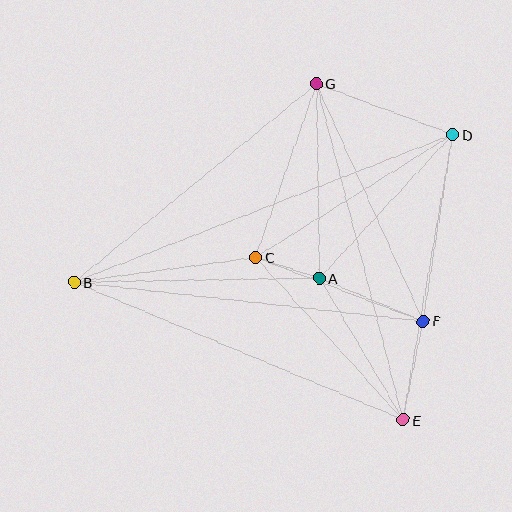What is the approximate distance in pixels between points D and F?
The distance between D and F is approximately 189 pixels.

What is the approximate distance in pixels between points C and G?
The distance between C and G is approximately 184 pixels.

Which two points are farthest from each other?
Points B and D are farthest from each other.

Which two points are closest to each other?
Points A and C are closest to each other.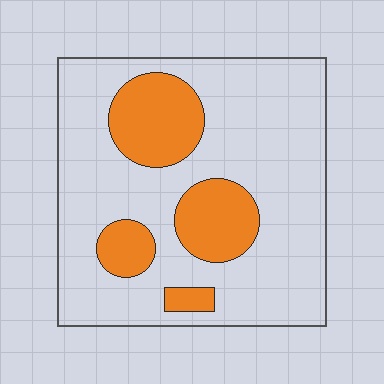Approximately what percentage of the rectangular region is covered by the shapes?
Approximately 25%.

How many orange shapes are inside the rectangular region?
4.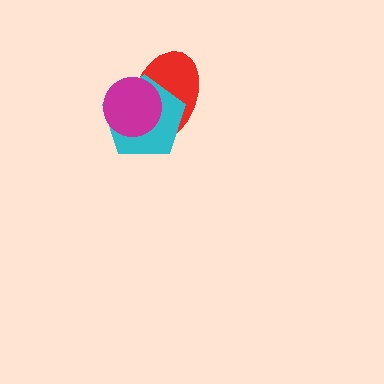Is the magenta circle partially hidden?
No, no other shape covers it.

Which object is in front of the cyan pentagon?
The magenta circle is in front of the cyan pentagon.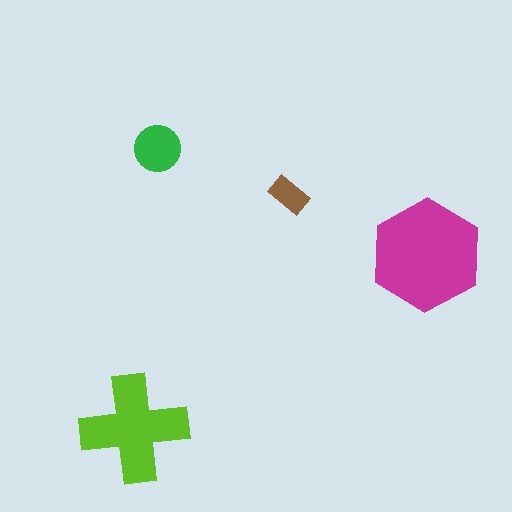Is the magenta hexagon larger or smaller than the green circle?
Larger.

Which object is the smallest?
The brown rectangle.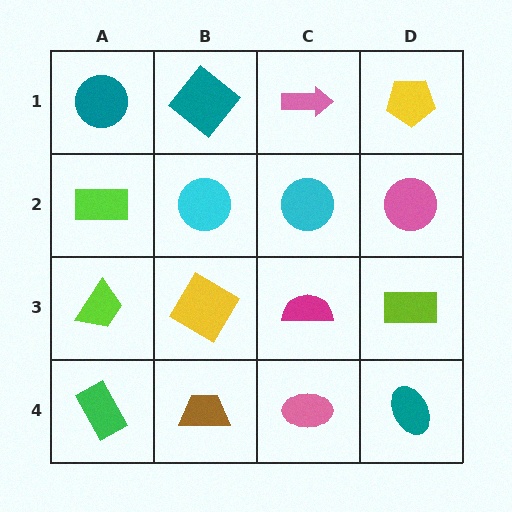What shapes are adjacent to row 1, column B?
A cyan circle (row 2, column B), a teal circle (row 1, column A), a pink arrow (row 1, column C).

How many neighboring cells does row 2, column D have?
3.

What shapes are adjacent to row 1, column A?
A lime rectangle (row 2, column A), a teal diamond (row 1, column B).